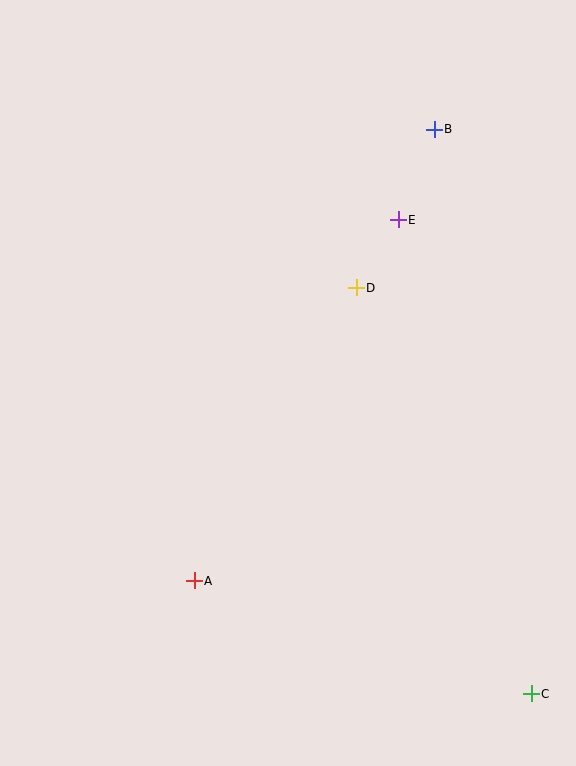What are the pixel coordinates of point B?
Point B is at (434, 129).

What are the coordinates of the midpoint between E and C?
The midpoint between E and C is at (465, 457).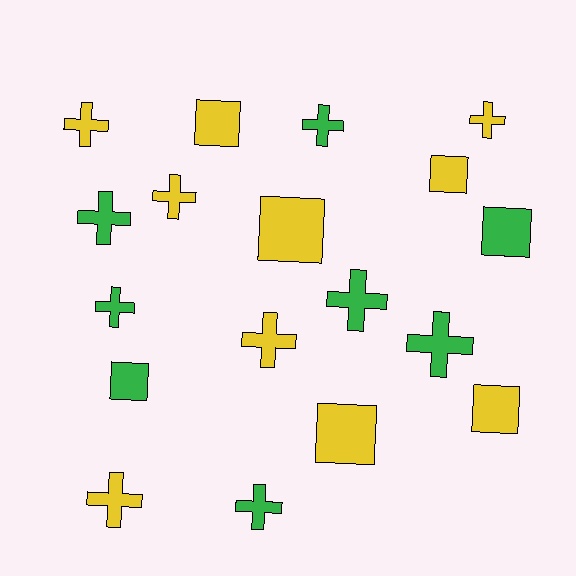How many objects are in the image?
There are 18 objects.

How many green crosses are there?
There are 6 green crosses.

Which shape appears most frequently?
Cross, with 11 objects.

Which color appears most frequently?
Yellow, with 10 objects.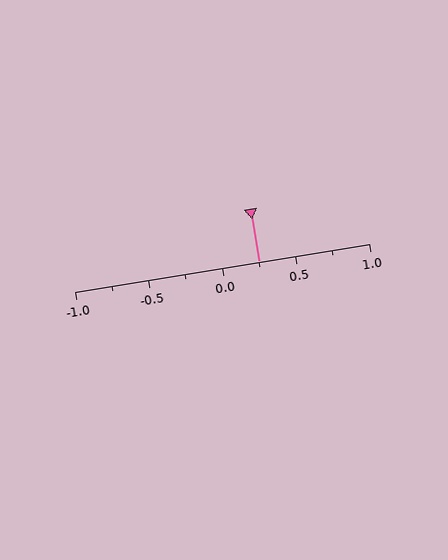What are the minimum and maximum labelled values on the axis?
The axis runs from -1.0 to 1.0.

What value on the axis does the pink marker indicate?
The marker indicates approximately 0.25.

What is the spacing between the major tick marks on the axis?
The major ticks are spaced 0.5 apart.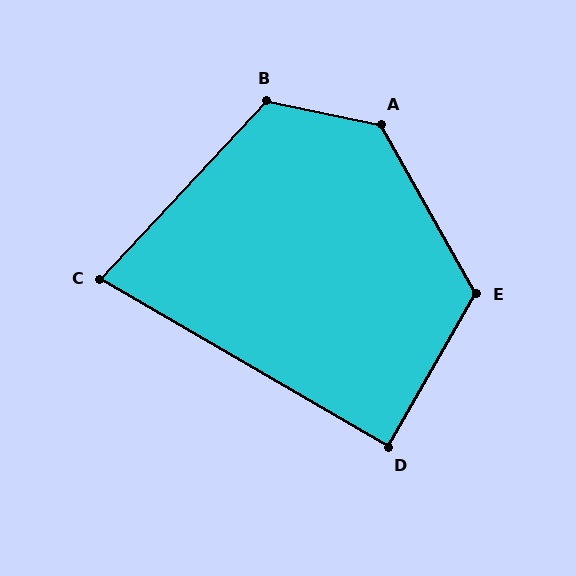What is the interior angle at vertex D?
Approximately 90 degrees (approximately right).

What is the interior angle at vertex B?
Approximately 121 degrees (obtuse).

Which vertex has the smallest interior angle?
C, at approximately 77 degrees.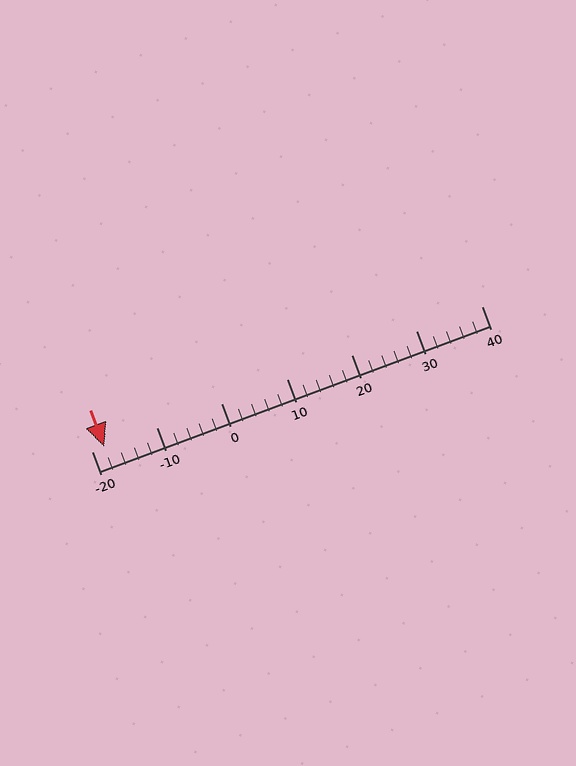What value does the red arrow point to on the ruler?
The red arrow points to approximately -18.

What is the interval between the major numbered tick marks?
The major tick marks are spaced 10 units apart.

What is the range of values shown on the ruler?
The ruler shows values from -20 to 40.